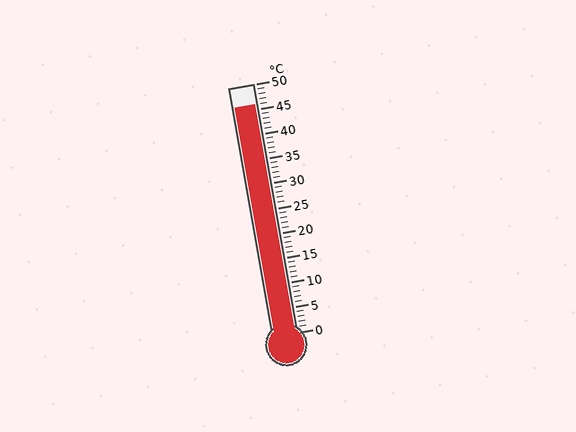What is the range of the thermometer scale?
The thermometer scale ranges from 0°C to 50°C.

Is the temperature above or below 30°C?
The temperature is above 30°C.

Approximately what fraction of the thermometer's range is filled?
The thermometer is filled to approximately 90% of its range.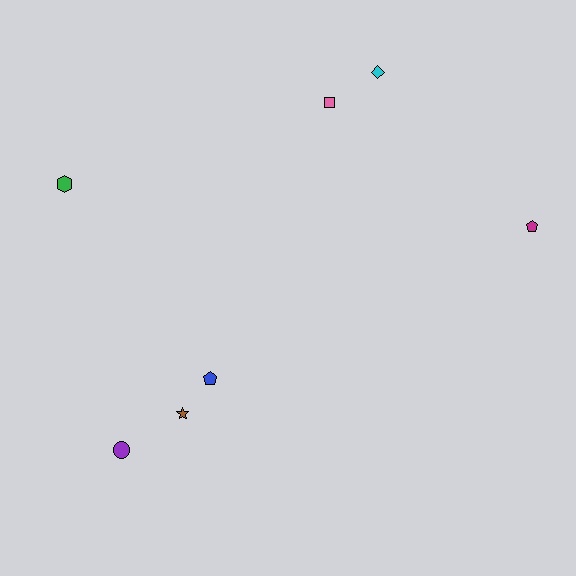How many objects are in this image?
There are 7 objects.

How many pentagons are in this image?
There are 2 pentagons.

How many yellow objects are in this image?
There are no yellow objects.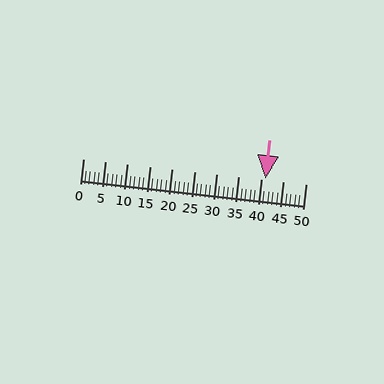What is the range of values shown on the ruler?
The ruler shows values from 0 to 50.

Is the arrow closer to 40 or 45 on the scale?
The arrow is closer to 40.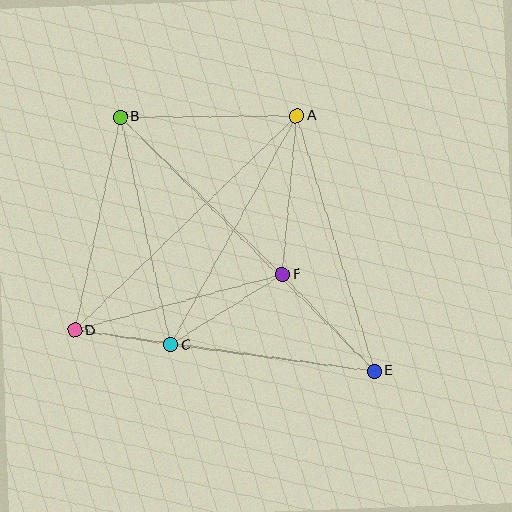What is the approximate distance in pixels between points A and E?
The distance between A and E is approximately 267 pixels.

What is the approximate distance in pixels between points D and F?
The distance between D and F is approximately 215 pixels.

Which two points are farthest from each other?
Points B and E are farthest from each other.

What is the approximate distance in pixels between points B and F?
The distance between B and F is approximately 226 pixels.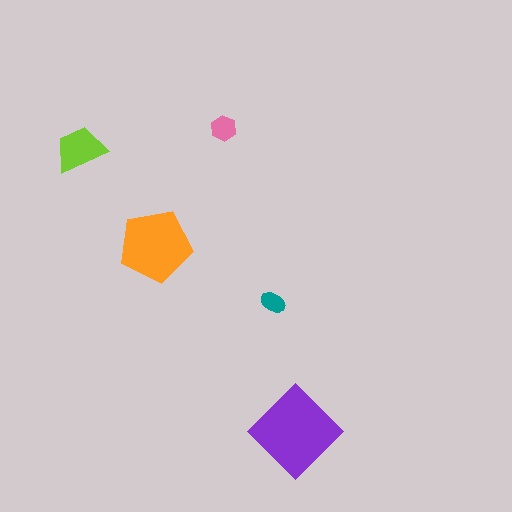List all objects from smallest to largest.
The teal ellipse, the pink hexagon, the lime trapezoid, the orange pentagon, the purple diamond.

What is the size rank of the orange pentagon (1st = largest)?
2nd.